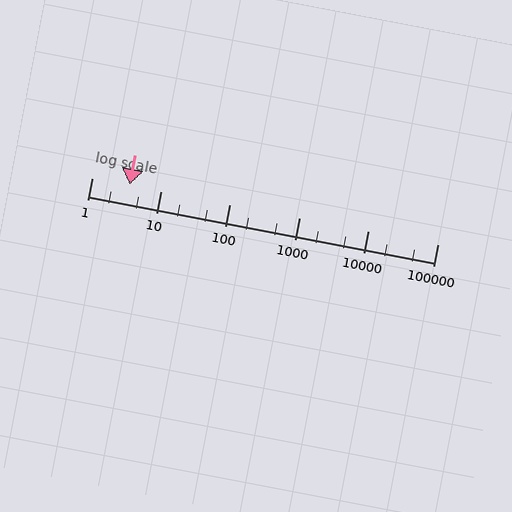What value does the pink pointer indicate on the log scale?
The pointer indicates approximately 3.5.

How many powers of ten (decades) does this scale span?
The scale spans 5 decades, from 1 to 100000.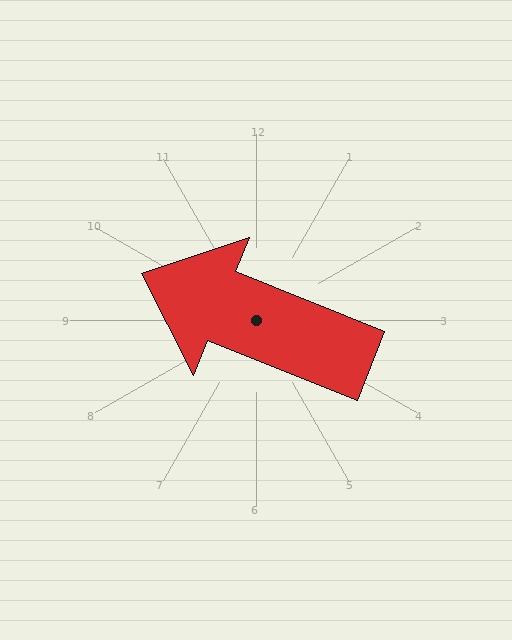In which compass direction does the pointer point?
West.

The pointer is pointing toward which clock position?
Roughly 10 o'clock.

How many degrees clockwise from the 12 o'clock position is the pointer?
Approximately 292 degrees.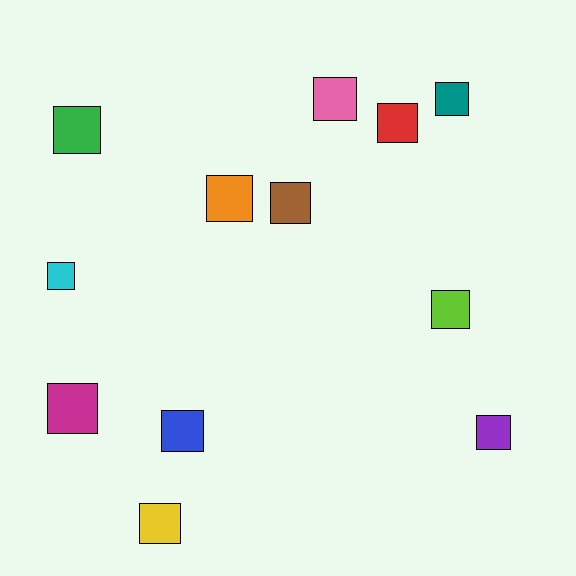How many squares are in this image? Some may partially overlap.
There are 12 squares.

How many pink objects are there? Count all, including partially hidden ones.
There is 1 pink object.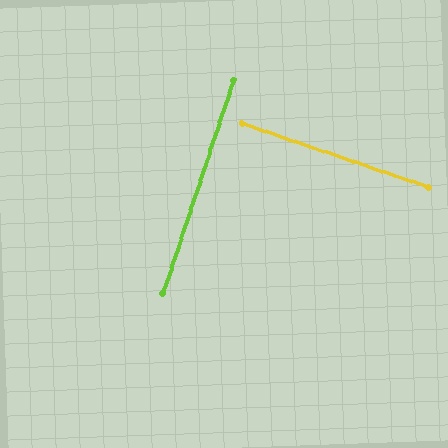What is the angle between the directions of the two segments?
Approximately 89 degrees.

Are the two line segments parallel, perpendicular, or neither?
Perpendicular — they meet at approximately 89°.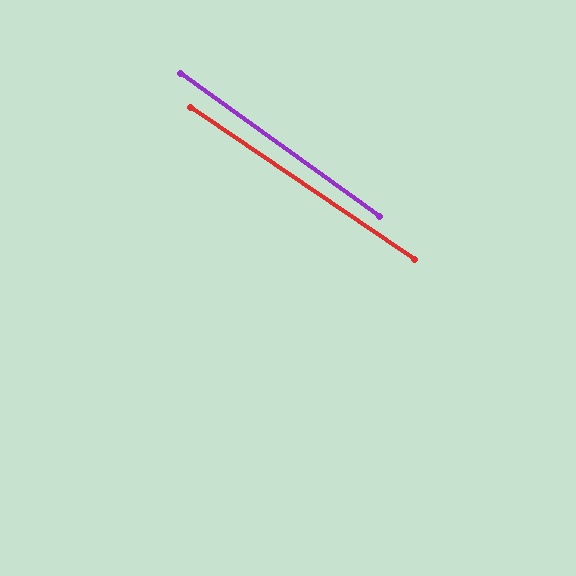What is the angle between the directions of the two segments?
Approximately 1 degree.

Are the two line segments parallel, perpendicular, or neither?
Parallel — their directions differ by only 1.4°.